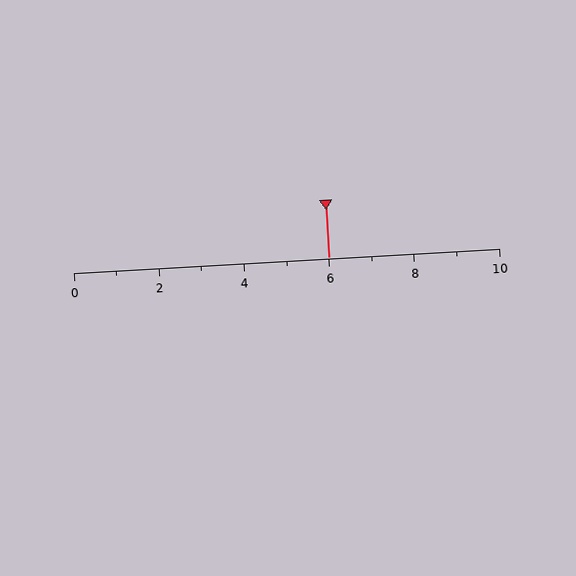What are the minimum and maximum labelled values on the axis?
The axis runs from 0 to 10.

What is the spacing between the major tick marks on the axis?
The major ticks are spaced 2 apart.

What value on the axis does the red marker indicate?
The marker indicates approximately 6.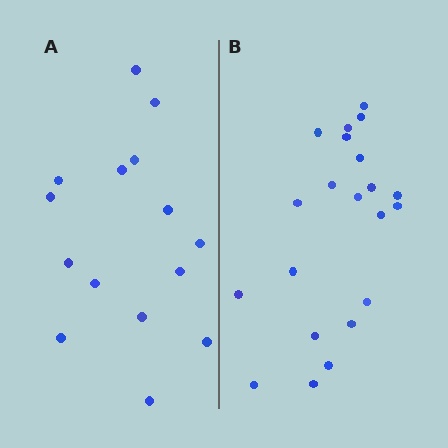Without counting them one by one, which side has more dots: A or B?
Region B (the right region) has more dots.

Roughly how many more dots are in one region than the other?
Region B has about 6 more dots than region A.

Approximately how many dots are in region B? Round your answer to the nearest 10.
About 20 dots. (The exact count is 21, which rounds to 20.)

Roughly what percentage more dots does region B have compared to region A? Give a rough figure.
About 40% more.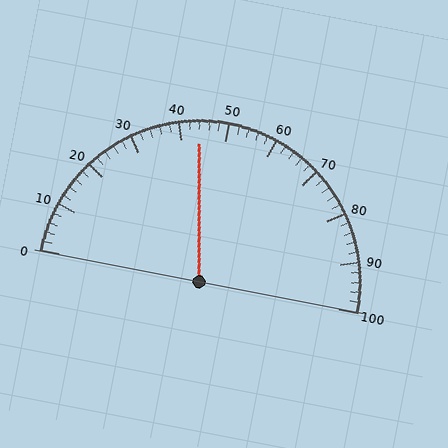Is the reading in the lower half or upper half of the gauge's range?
The reading is in the lower half of the range (0 to 100).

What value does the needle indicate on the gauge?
The needle indicates approximately 44.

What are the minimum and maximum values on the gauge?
The gauge ranges from 0 to 100.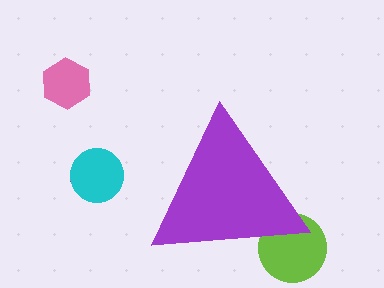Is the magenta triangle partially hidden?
No, the magenta triangle is fully visible.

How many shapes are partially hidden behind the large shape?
1 shape is partially hidden.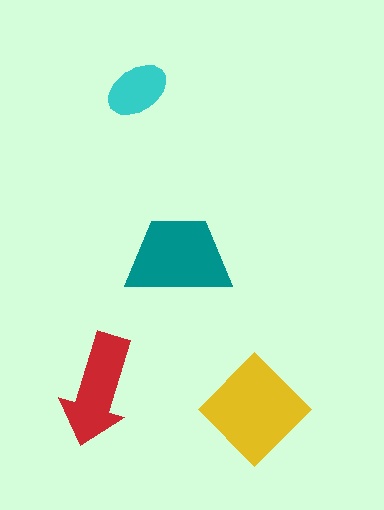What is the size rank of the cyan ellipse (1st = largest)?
4th.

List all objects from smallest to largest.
The cyan ellipse, the red arrow, the teal trapezoid, the yellow diamond.